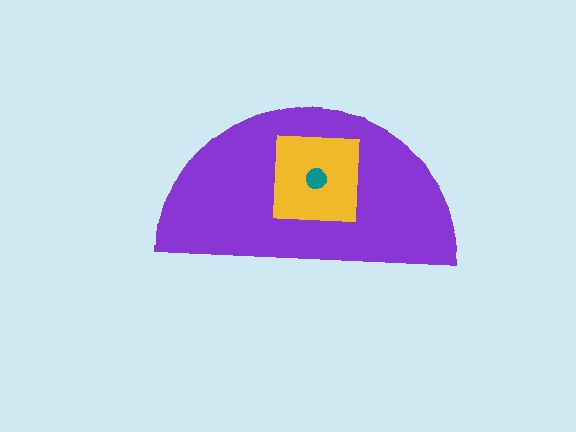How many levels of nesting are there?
3.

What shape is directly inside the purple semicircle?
The yellow square.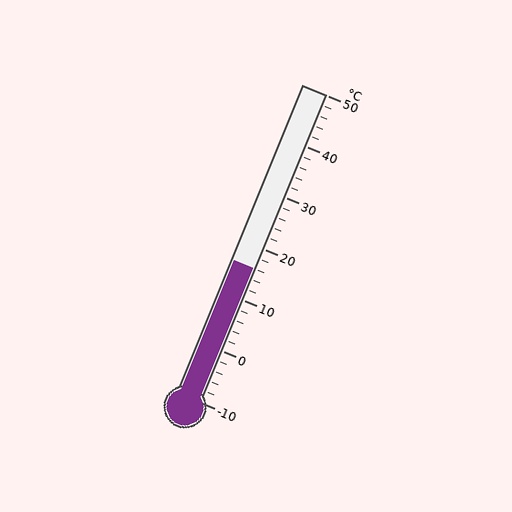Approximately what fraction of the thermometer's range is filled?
The thermometer is filled to approximately 45% of its range.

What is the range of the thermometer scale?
The thermometer scale ranges from -10°C to 50°C.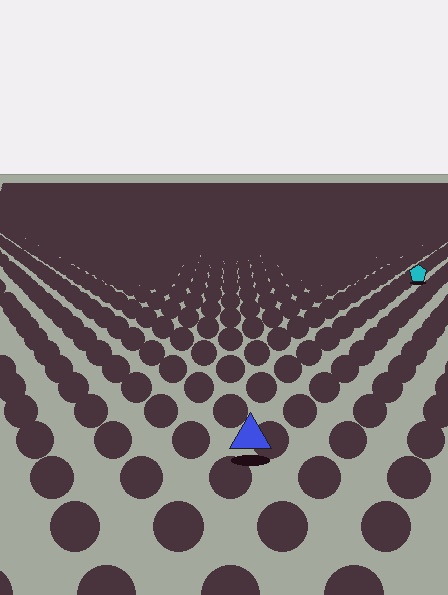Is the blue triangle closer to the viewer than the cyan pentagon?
Yes. The blue triangle is closer — you can tell from the texture gradient: the ground texture is coarser near it.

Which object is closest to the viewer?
The blue triangle is closest. The texture marks near it are larger and more spread out.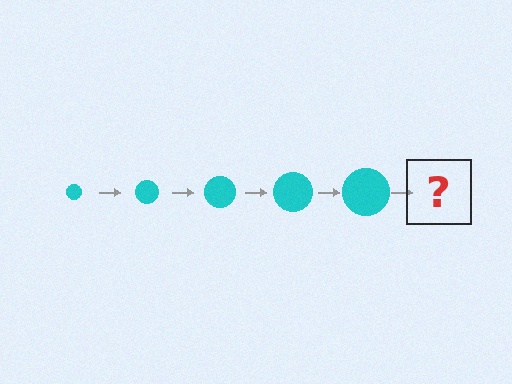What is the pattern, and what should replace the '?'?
The pattern is that the circle gets progressively larger each step. The '?' should be a cyan circle, larger than the previous one.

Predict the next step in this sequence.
The next step is a cyan circle, larger than the previous one.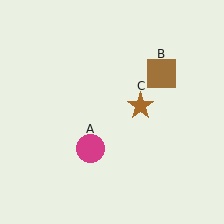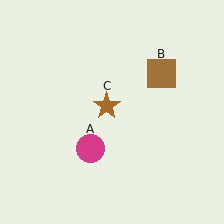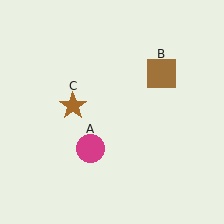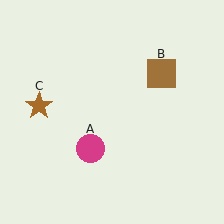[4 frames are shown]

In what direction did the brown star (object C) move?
The brown star (object C) moved left.